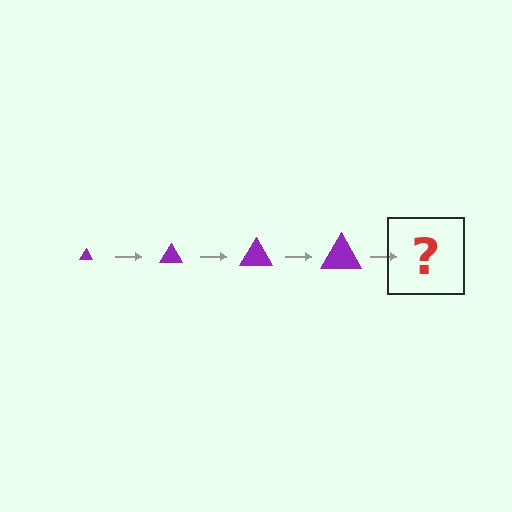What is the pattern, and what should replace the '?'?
The pattern is that the triangle gets progressively larger each step. The '?' should be a purple triangle, larger than the previous one.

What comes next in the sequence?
The next element should be a purple triangle, larger than the previous one.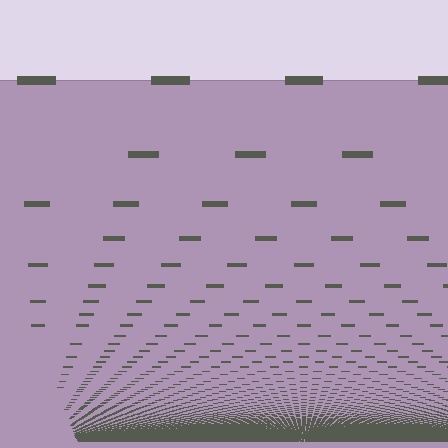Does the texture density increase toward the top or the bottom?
Density increases toward the bottom.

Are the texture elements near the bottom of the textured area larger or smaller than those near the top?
Smaller. The gradient is inverted — elements near the bottom are smaller and denser.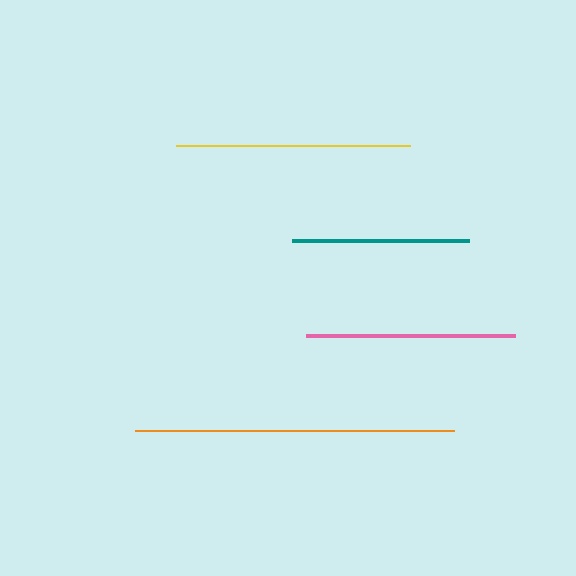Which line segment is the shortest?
The teal line is the shortest at approximately 177 pixels.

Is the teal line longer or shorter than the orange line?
The orange line is longer than the teal line.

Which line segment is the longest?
The orange line is the longest at approximately 319 pixels.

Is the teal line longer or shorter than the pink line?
The pink line is longer than the teal line.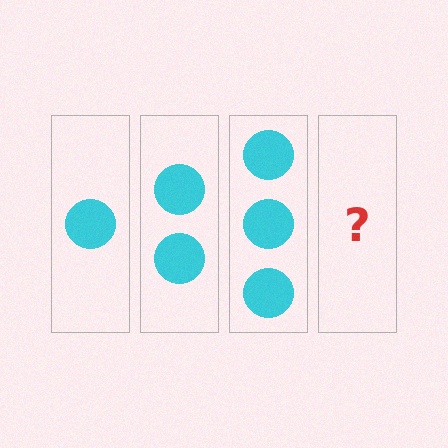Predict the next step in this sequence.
The next step is 4 circles.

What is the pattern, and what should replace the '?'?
The pattern is that each step adds one more circle. The '?' should be 4 circles.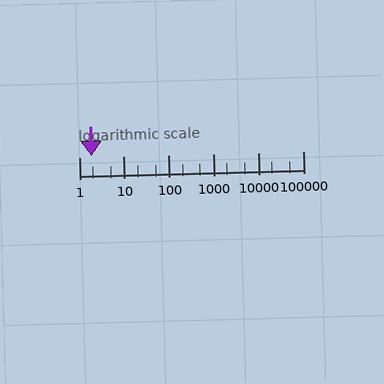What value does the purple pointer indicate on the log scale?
The pointer indicates approximately 1.9.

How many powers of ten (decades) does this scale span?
The scale spans 5 decades, from 1 to 100000.